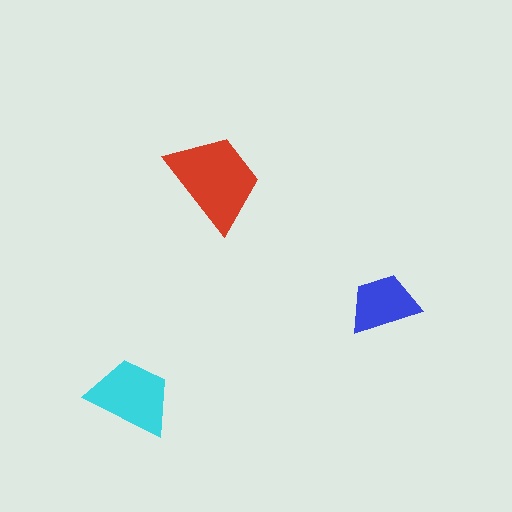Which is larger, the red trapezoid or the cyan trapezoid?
The red one.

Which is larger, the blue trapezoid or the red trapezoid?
The red one.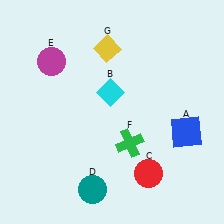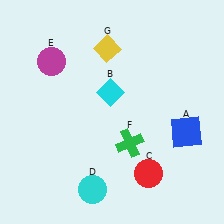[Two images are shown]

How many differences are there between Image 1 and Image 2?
There is 1 difference between the two images.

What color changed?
The circle (D) changed from teal in Image 1 to cyan in Image 2.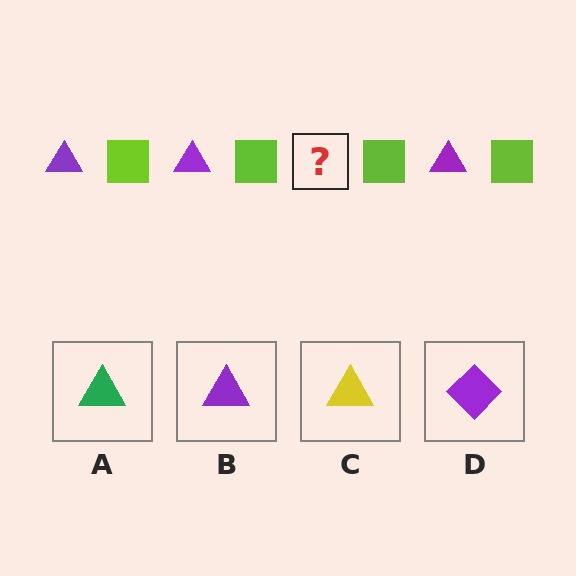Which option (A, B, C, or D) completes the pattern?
B.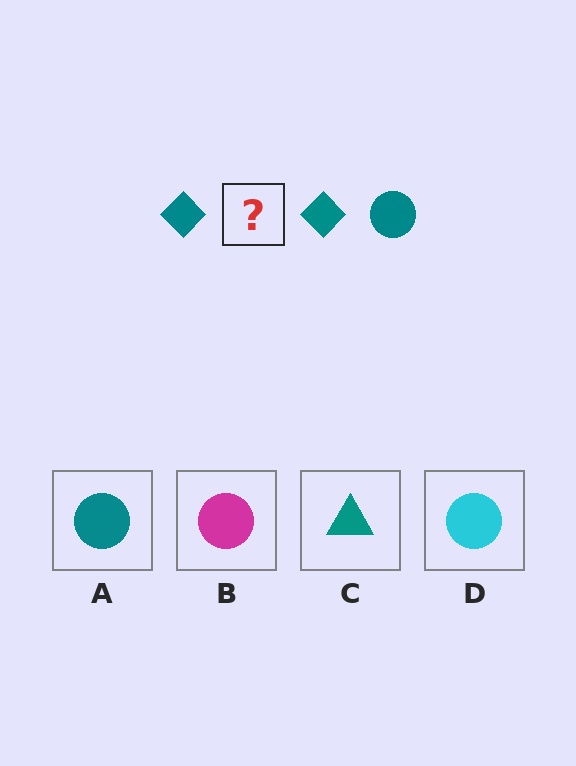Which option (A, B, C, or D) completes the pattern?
A.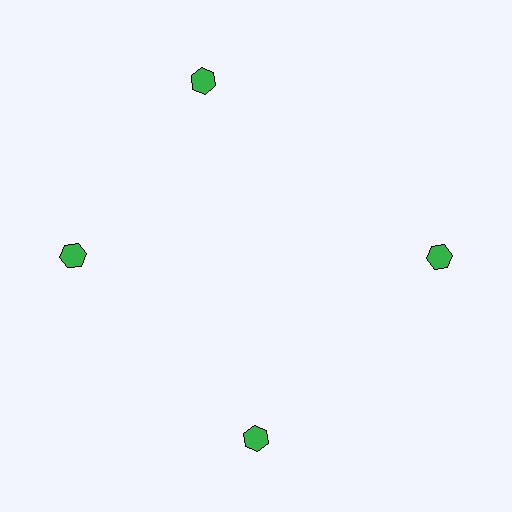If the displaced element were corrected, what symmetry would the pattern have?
It would have 4-fold rotational symmetry — the pattern would map onto itself every 90 degrees.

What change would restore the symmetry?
The symmetry would be restored by rotating it back into even spacing with its neighbors so that all 4 hexagons sit at equal angles and equal distance from the center.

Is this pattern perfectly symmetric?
No. The 4 green hexagons are arranged in a ring, but one element near the 12 o'clock position is rotated out of alignment along the ring, breaking the 4-fold rotational symmetry.